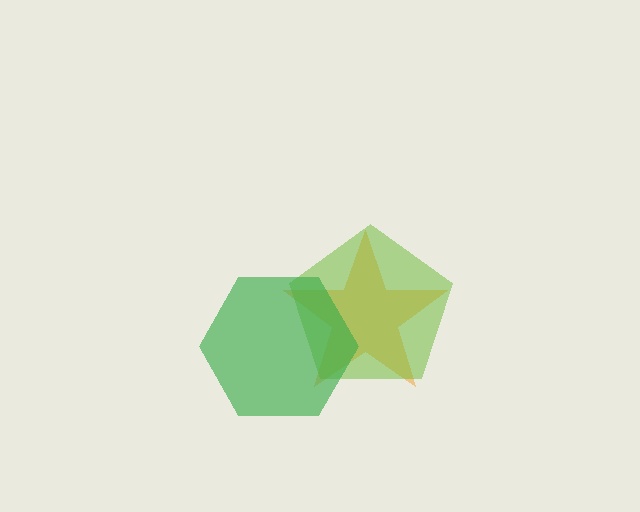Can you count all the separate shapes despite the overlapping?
Yes, there are 3 separate shapes.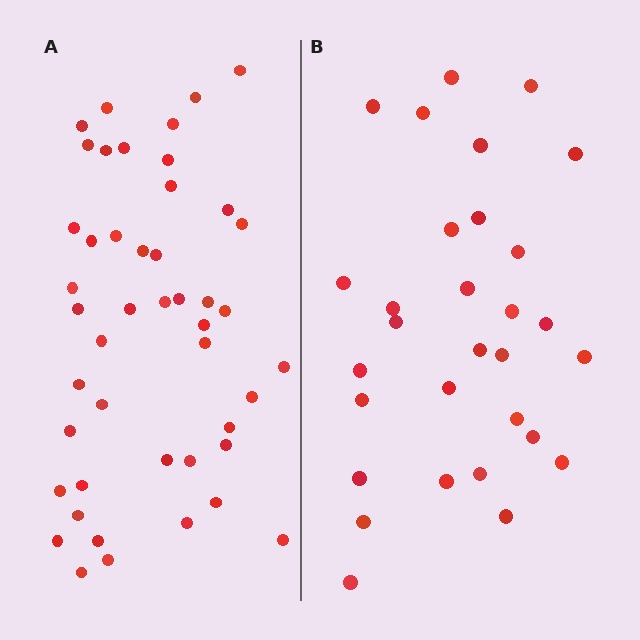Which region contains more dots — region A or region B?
Region A (the left region) has more dots.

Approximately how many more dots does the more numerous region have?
Region A has approximately 15 more dots than region B.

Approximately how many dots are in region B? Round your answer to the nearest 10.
About 30 dots.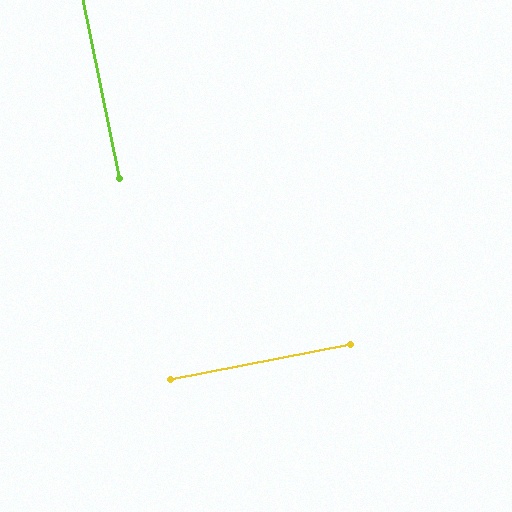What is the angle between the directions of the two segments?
Approximately 90 degrees.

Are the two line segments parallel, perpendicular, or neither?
Perpendicular — they meet at approximately 90°.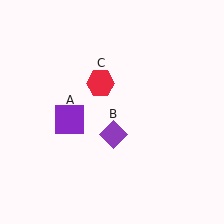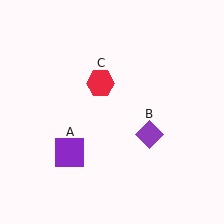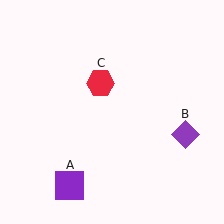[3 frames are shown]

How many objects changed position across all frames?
2 objects changed position: purple square (object A), purple diamond (object B).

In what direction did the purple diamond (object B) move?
The purple diamond (object B) moved right.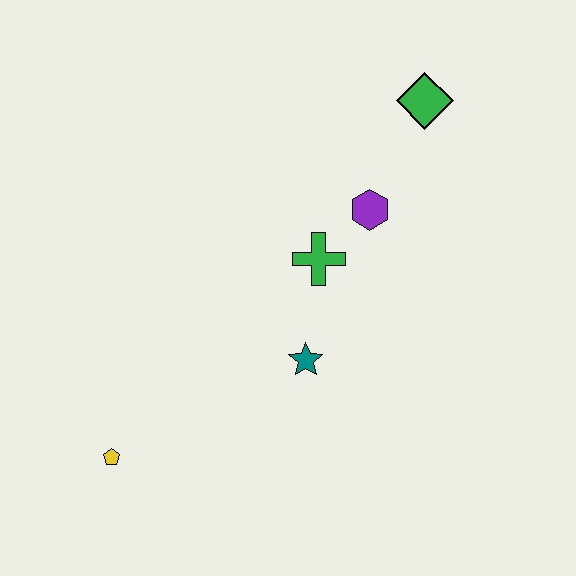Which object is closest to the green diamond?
The purple hexagon is closest to the green diamond.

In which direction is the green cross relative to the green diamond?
The green cross is below the green diamond.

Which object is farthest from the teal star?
The green diamond is farthest from the teal star.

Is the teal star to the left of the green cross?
Yes